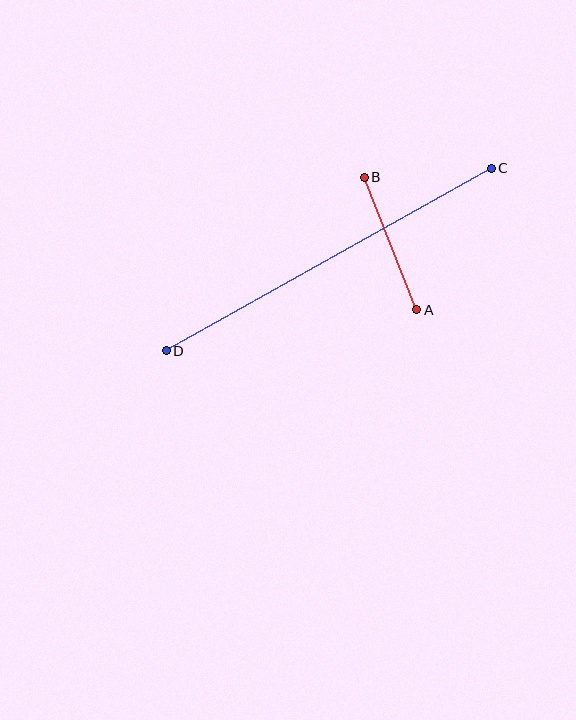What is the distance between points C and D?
The distance is approximately 373 pixels.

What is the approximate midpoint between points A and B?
The midpoint is at approximately (390, 244) pixels.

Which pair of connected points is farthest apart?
Points C and D are farthest apart.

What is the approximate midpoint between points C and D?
The midpoint is at approximately (329, 260) pixels.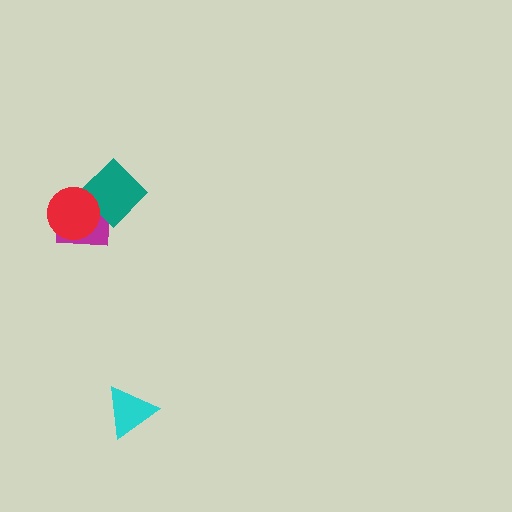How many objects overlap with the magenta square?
2 objects overlap with the magenta square.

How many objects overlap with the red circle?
2 objects overlap with the red circle.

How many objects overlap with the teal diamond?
2 objects overlap with the teal diamond.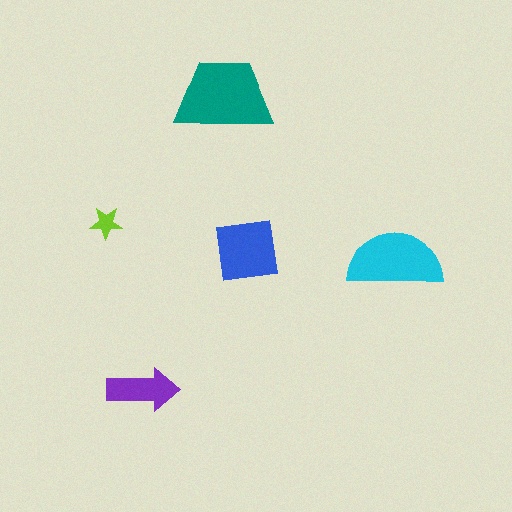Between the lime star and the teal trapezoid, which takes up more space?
The teal trapezoid.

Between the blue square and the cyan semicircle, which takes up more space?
The cyan semicircle.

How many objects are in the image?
There are 5 objects in the image.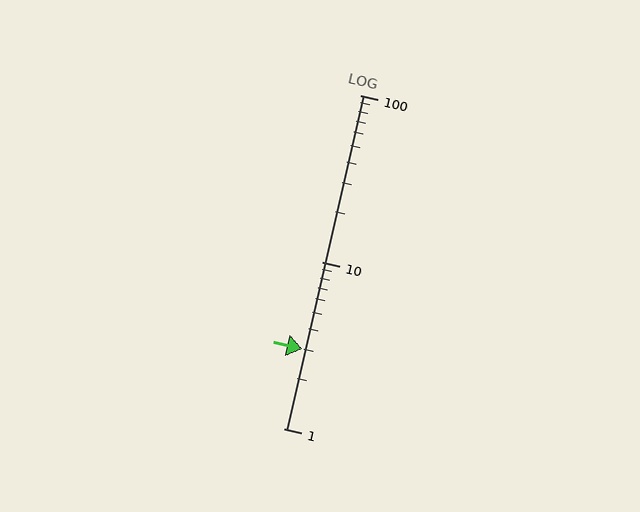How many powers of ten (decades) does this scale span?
The scale spans 2 decades, from 1 to 100.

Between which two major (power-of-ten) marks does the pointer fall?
The pointer is between 1 and 10.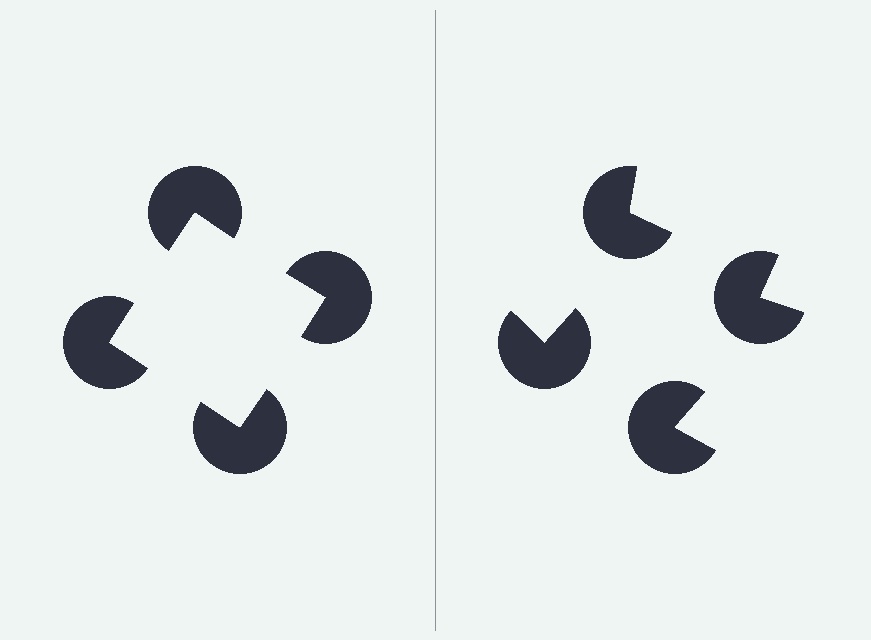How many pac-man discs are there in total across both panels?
8 — 4 on each side.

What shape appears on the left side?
An illusory square.